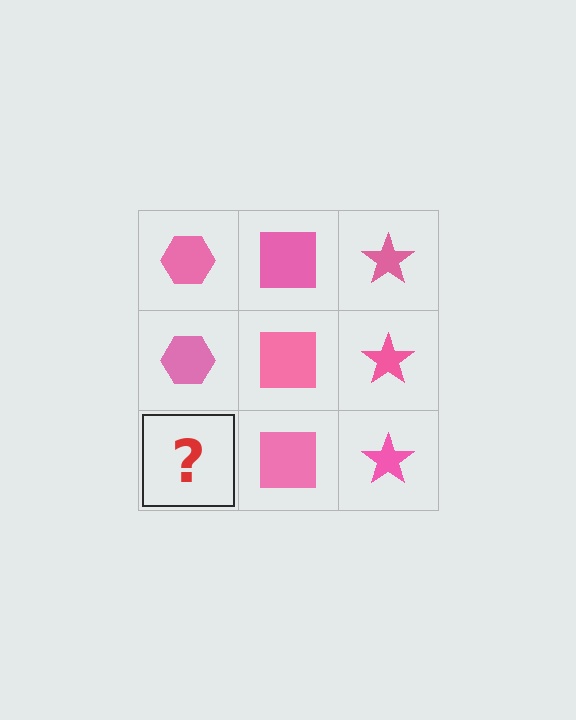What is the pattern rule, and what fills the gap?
The rule is that each column has a consistent shape. The gap should be filled with a pink hexagon.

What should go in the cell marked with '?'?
The missing cell should contain a pink hexagon.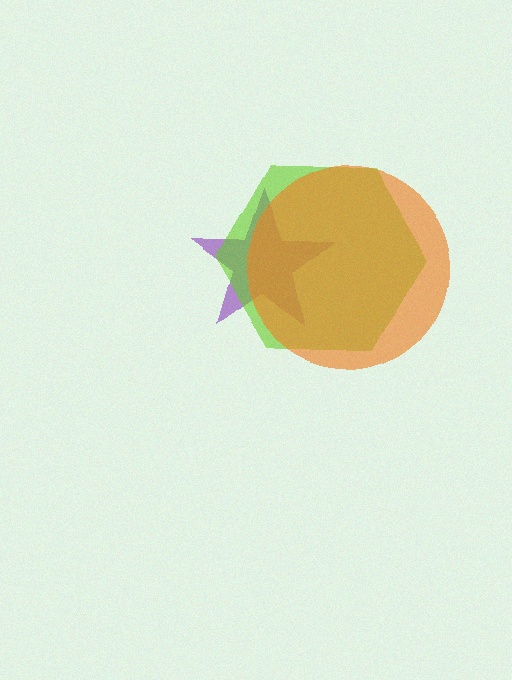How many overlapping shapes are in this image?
There are 3 overlapping shapes in the image.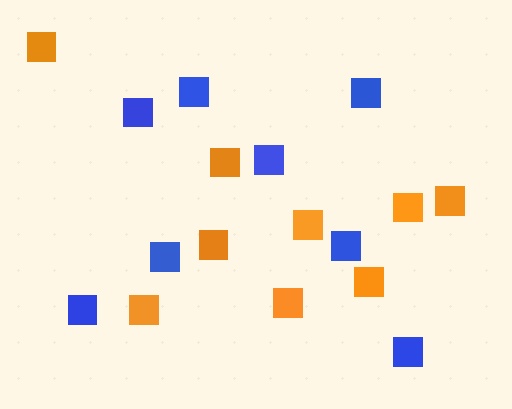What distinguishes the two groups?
There are 2 groups: one group of orange squares (9) and one group of blue squares (8).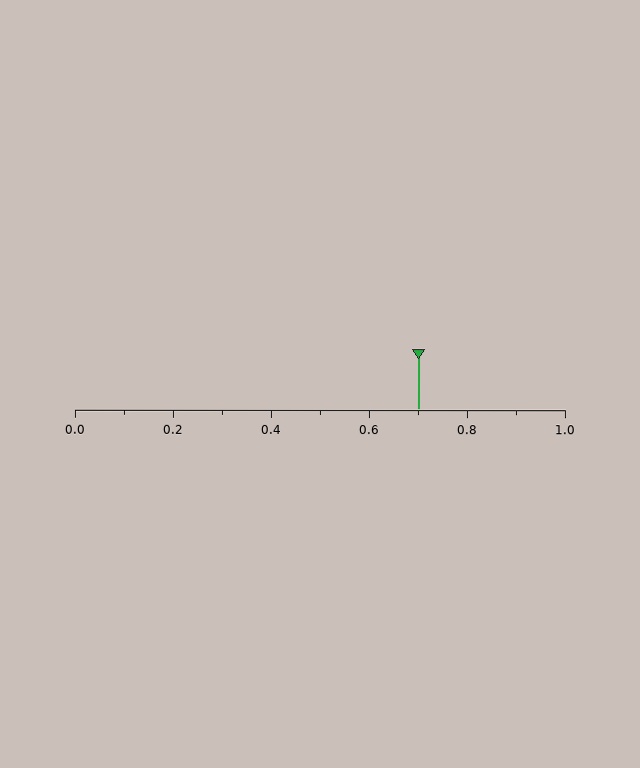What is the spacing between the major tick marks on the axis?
The major ticks are spaced 0.2 apart.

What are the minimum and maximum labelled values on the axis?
The axis runs from 0.0 to 1.0.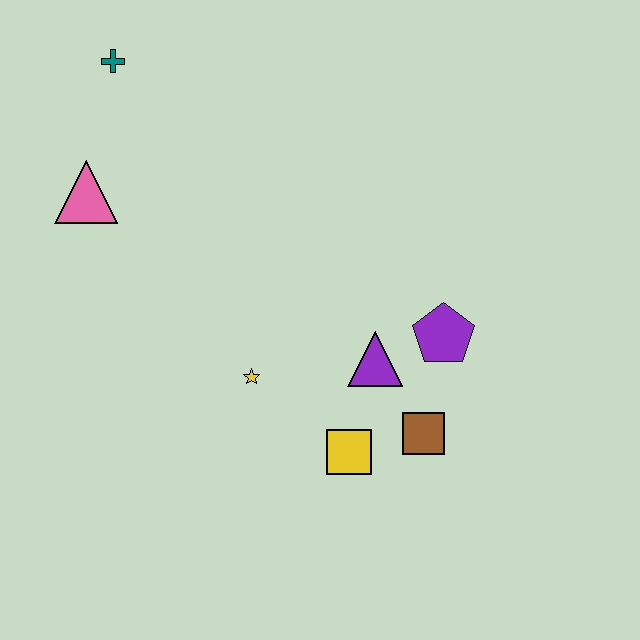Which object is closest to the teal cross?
The pink triangle is closest to the teal cross.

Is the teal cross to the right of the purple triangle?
No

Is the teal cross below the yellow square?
No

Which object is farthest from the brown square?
The teal cross is farthest from the brown square.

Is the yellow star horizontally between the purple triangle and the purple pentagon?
No